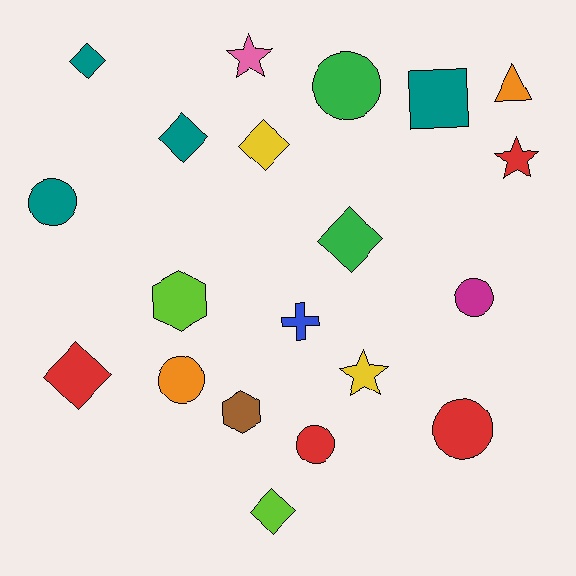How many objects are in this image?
There are 20 objects.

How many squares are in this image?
There is 1 square.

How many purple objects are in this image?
There are no purple objects.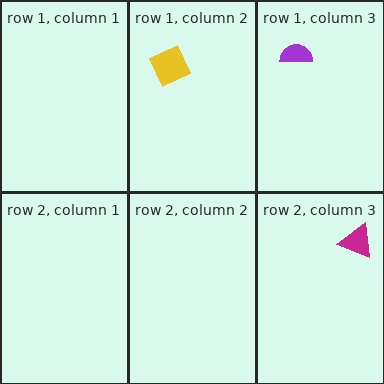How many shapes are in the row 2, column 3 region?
1.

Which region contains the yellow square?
The row 1, column 2 region.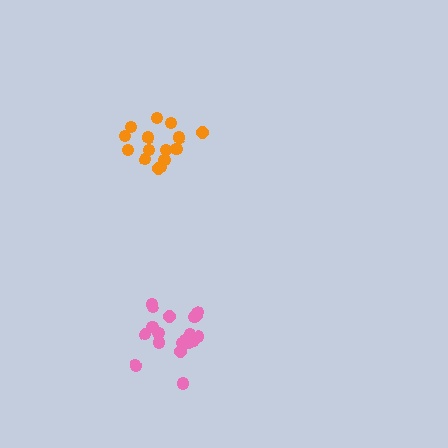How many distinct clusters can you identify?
There are 2 distinct clusters.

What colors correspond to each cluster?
The clusters are colored: orange, pink.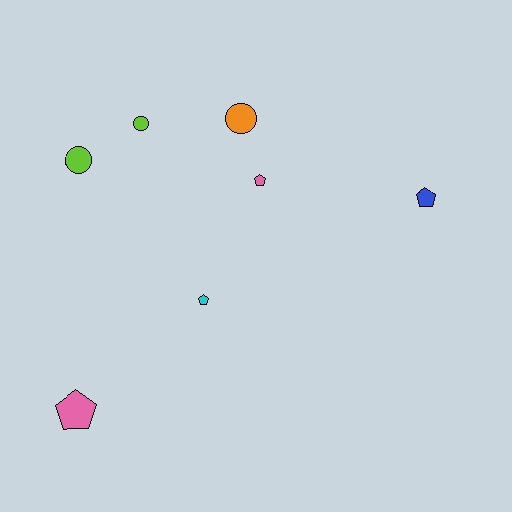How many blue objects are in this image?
There is 1 blue object.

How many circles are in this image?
There are 3 circles.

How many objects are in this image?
There are 7 objects.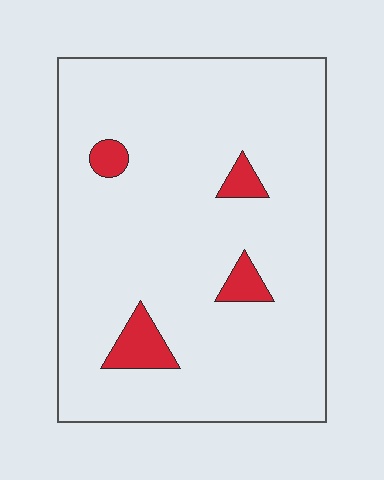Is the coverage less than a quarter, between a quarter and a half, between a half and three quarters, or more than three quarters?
Less than a quarter.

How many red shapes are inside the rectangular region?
4.